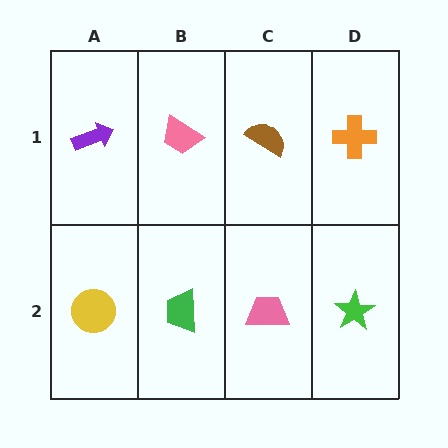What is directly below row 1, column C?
A pink trapezoid.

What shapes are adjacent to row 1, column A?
A yellow circle (row 2, column A), a pink trapezoid (row 1, column B).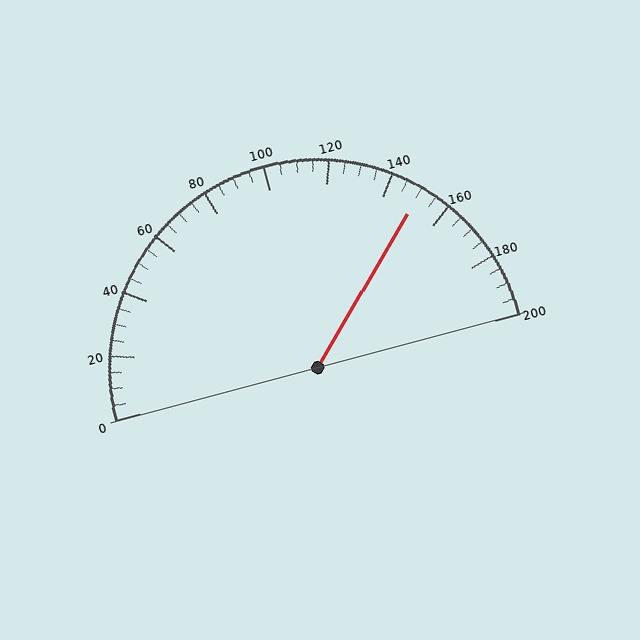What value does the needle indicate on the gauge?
The needle indicates approximately 150.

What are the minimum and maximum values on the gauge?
The gauge ranges from 0 to 200.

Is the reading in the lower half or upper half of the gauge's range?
The reading is in the upper half of the range (0 to 200).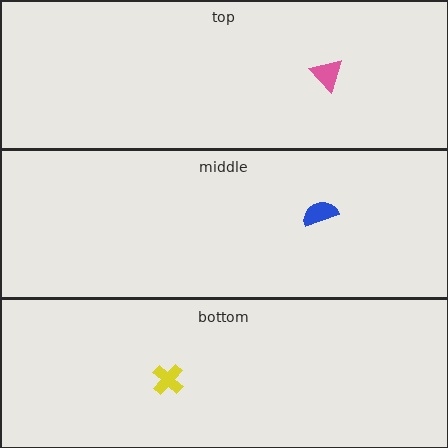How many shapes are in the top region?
1.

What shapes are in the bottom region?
The yellow cross.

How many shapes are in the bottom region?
1.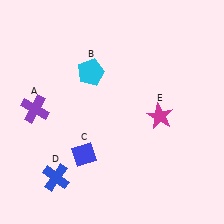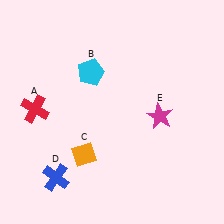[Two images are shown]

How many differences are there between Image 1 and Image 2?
There are 2 differences between the two images.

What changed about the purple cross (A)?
In Image 1, A is purple. In Image 2, it changed to red.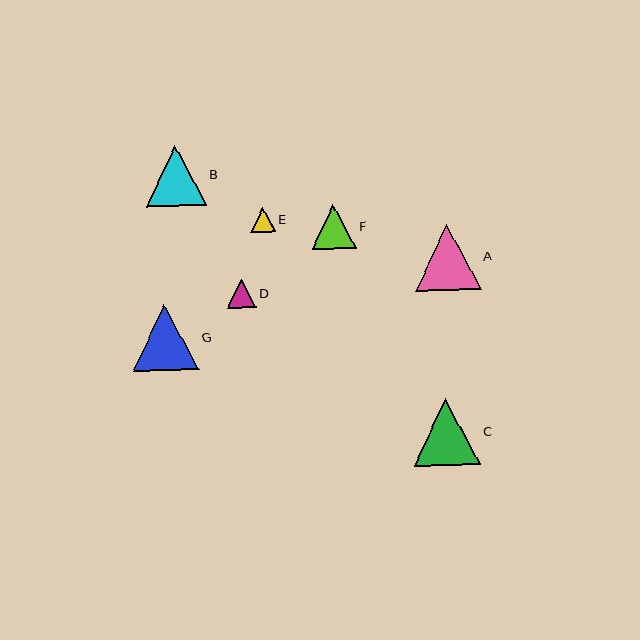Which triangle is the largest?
Triangle C is the largest with a size of approximately 67 pixels.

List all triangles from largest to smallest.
From largest to smallest: C, G, A, B, F, D, E.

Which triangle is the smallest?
Triangle E is the smallest with a size of approximately 25 pixels.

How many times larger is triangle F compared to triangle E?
Triangle F is approximately 1.8 times the size of triangle E.